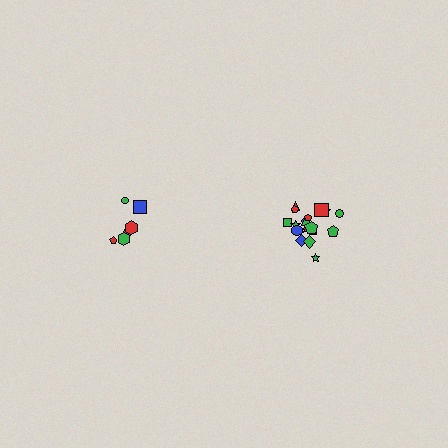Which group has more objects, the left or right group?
The right group.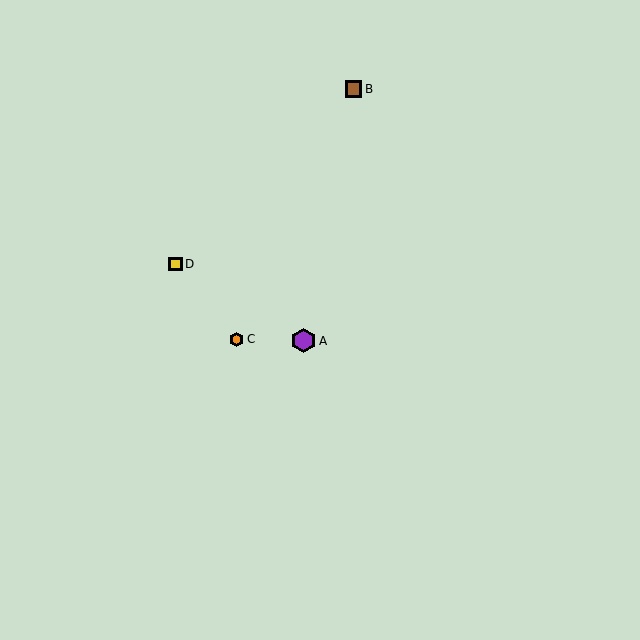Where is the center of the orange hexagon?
The center of the orange hexagon is at (237, 339).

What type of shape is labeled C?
Shape C is an orange hexagon.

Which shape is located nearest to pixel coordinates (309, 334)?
The purple hexagon (labeled A) at (304, 341) is nearest to that location.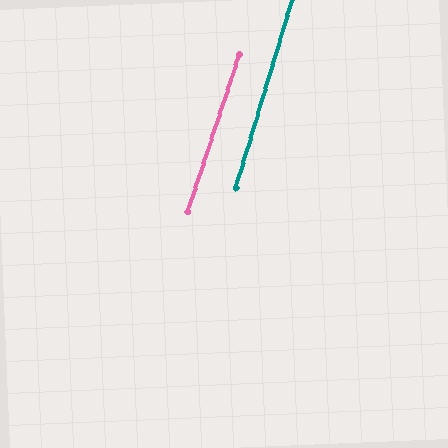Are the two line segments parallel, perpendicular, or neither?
Parallel — their directions differ by only 1.3°.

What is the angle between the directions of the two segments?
Approximately 1 degree.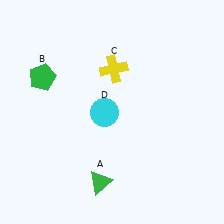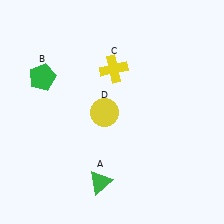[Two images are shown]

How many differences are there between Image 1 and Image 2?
There is 1 difference between the two images.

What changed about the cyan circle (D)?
In Image 1, D is cyan. In Image 2, it changed to yellow.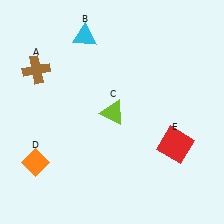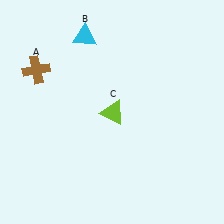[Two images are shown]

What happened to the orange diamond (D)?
The orange diamond (D) was removed in Image 2. It was in the bottom-left area of Image 1.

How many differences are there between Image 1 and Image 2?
There are 2 differences between the two images.